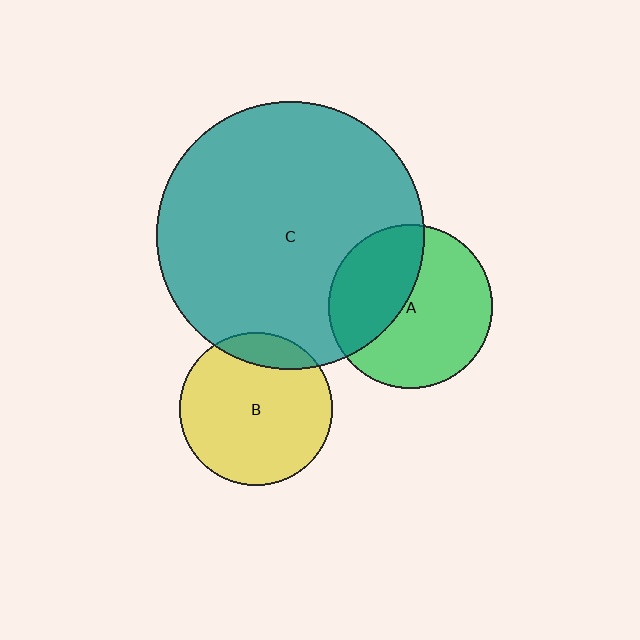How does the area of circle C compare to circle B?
Approximately 3.1 times.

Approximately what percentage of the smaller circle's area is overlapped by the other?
Approximately 40%.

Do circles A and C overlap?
Yes.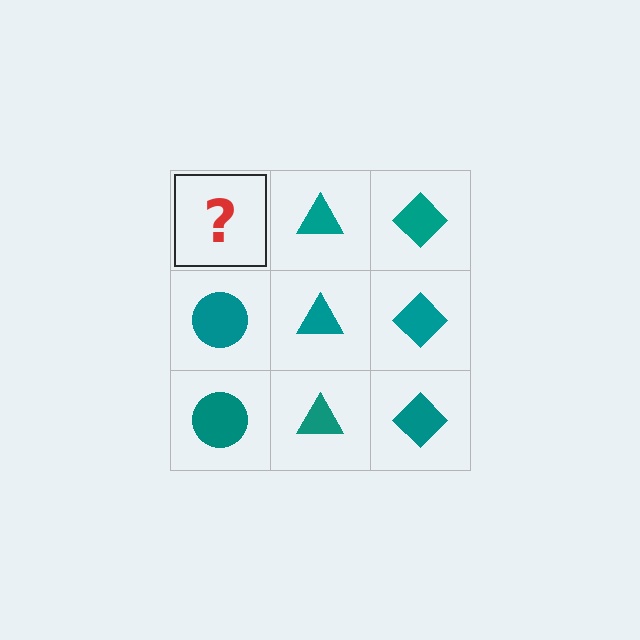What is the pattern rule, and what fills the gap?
The rule is that each column has a consistent shape. The gap should be filled with a teal circle.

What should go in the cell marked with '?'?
The missing cell should contain a teal circle.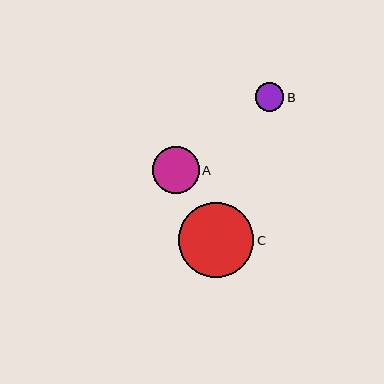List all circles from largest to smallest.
From largest to smallest: C, A, B.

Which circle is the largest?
Circle C is the largest with a size of approximately 75 pixels.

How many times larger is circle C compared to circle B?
Circle C is approximately 2.6 times the size of circle B.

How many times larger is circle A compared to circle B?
Circle A is approximately 1.7 times the size of circle B.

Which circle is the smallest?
Circle B is the smallest with a size of approximately 28 pixels.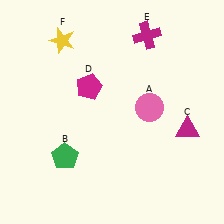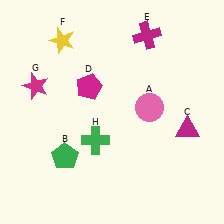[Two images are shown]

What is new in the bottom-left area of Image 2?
A green cross (H) was added in the bottom-left area of Image 2.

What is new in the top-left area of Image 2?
A magenta star (G) was added in the top-left area of Image 2.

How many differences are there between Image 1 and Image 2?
There are 2 differences between the two images.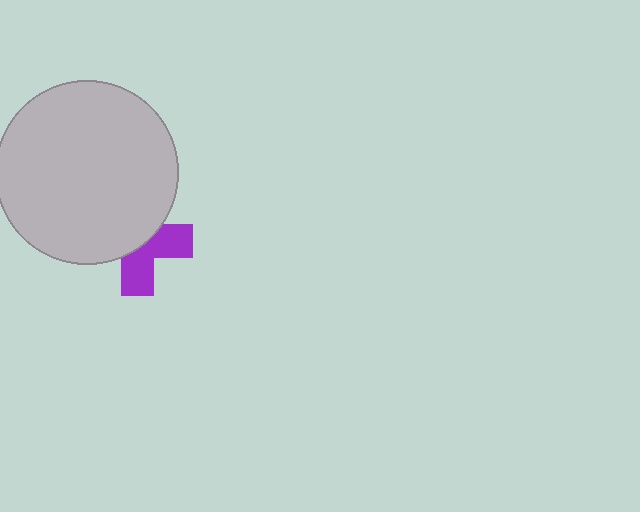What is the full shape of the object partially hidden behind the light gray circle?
The partially hidden object is a purple cross.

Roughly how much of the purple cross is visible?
A small part of it is visible (roughly 44%).